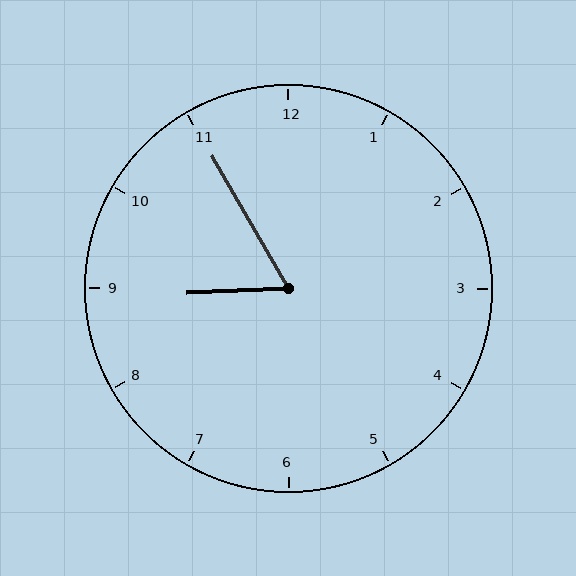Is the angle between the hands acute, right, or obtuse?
It is acute.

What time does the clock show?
8:55.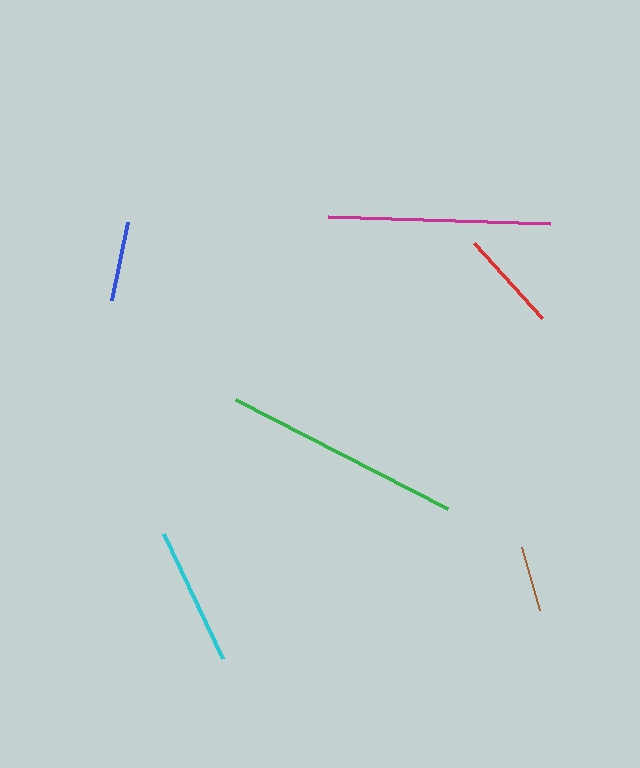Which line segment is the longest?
The green line is the longest at approximately 238 pixels.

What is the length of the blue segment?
The blue segment is approximately 80 pixels long.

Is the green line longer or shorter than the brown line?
The green line is longer than the brown line.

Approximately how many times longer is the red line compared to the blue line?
The red line is approximately 1.3 times the length of the blue line.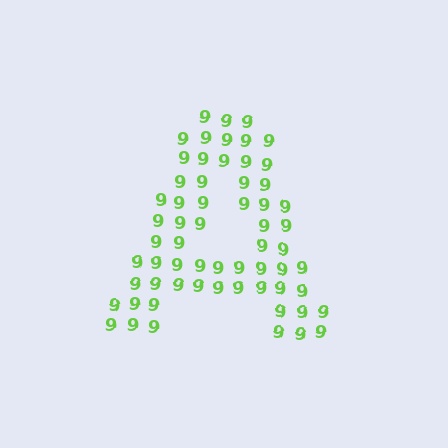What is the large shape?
The large shape is the letter A.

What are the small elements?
The small elements are digit 9's.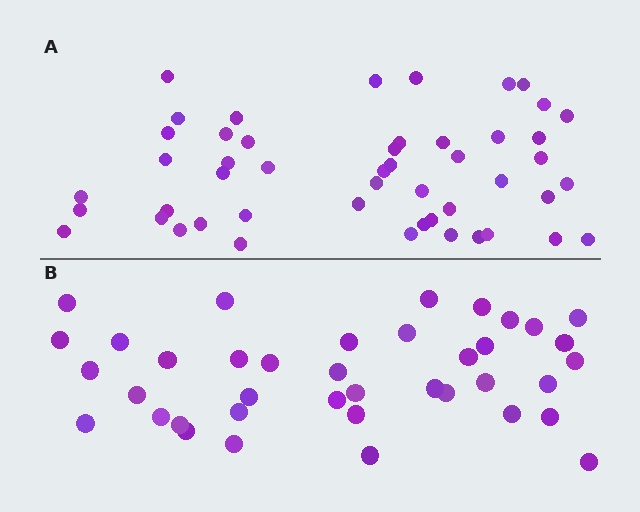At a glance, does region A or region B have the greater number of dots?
Region A (the top region) has more dots.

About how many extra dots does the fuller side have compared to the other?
Region A has roughly 10 or so more dots than region B.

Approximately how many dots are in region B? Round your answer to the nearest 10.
About 40 dots. (The exact count is 39, which rounds to 40.)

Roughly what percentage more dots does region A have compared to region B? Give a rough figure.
About 25% more.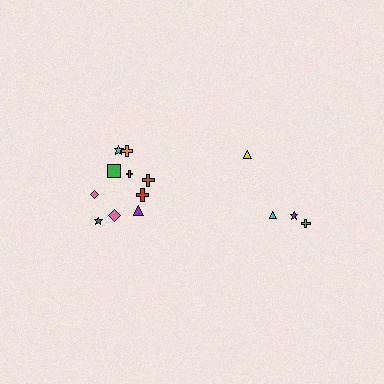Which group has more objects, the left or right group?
The left group.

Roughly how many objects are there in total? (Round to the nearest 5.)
Roughly 15 objects in total.